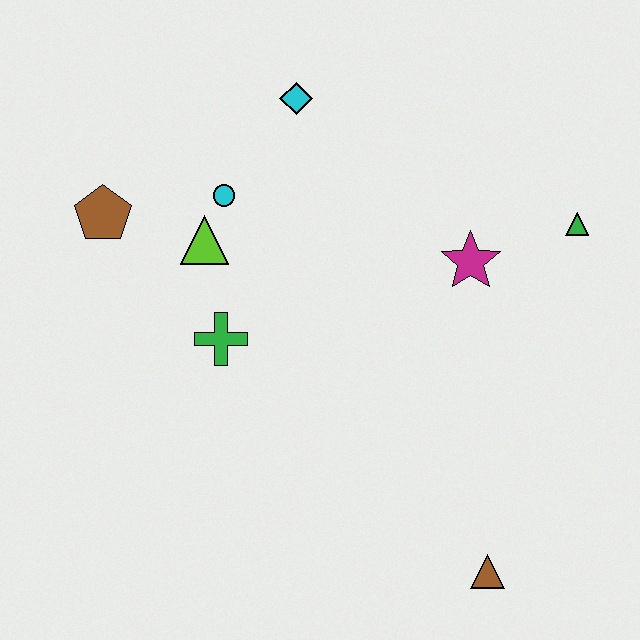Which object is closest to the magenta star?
The green triangle is closest to the magenta star.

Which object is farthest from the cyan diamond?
The brown triangle is farthest from the cyan diamond.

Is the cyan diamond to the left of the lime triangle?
No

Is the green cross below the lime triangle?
Yes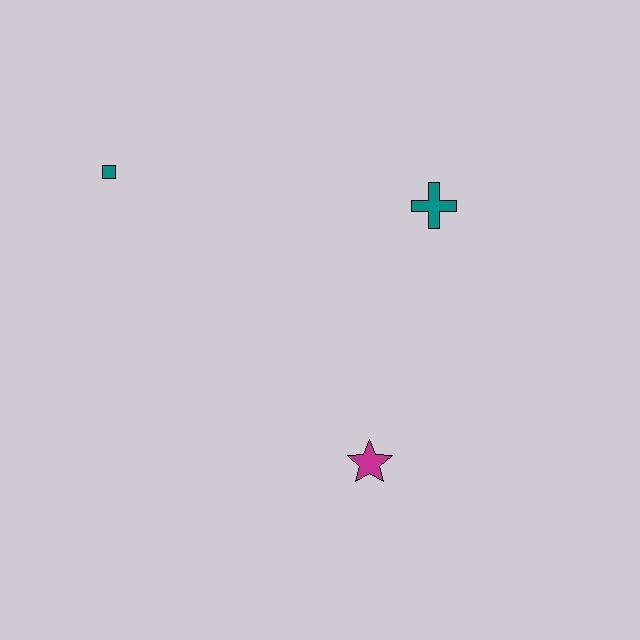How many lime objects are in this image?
There are no lime objects.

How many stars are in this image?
There is 1 star.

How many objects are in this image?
There are 3 objects.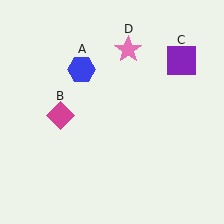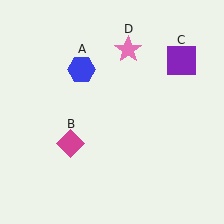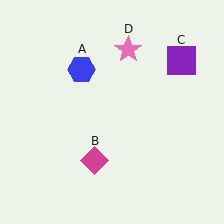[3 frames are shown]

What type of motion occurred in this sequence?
The magenta diamond (object B) rotated counterclockwise around the center of the scene.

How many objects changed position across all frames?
1 object changed position: magenta diamond (object B).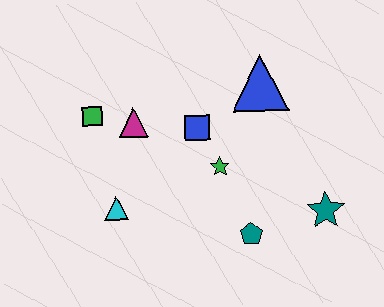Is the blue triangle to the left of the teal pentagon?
No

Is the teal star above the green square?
No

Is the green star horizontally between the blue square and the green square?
No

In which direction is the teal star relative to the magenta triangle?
The teal star is to the right of the magenta triangle.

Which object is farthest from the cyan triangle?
The teal star is farthest from the cyan triangle.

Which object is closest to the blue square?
The green star is closest to the blue square.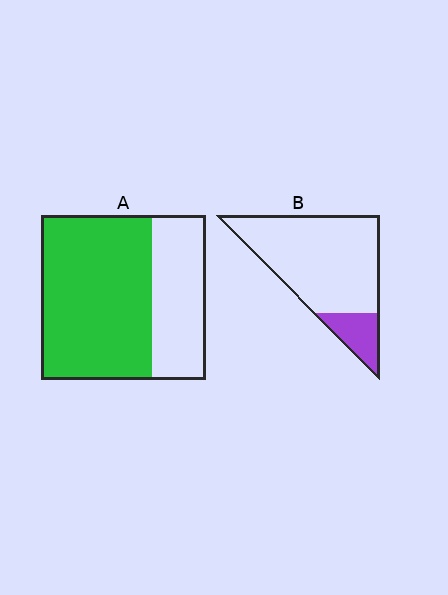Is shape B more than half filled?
No.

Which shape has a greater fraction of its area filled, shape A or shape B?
Shape A.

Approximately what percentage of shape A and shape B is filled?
A is approximately 65% and B is approximately 15%.